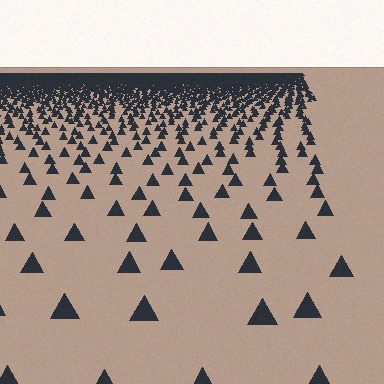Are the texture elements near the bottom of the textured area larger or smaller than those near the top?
Larger. Near the bottom, elements are closer to the viewer and appear at a bigger on-screen size.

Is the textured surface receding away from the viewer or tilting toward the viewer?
The surface is receding away from the viewer. Texture elements get smaller and denser toward the top.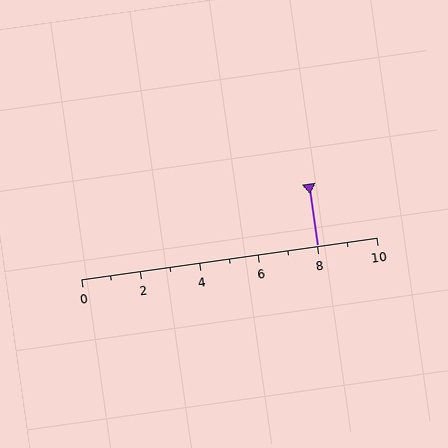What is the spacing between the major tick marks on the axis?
The major ticks are spaced 2 apart.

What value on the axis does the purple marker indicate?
The marker indicates approximately 8.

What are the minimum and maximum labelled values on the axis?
The axis runs from 0 to 10.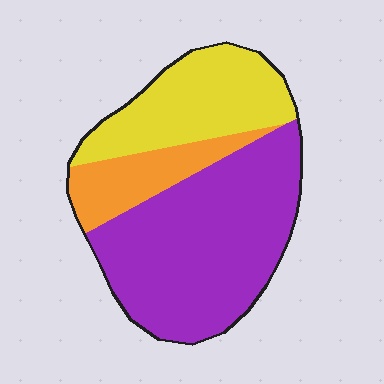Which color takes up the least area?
Orange, at roughly 15%.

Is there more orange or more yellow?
Yellow.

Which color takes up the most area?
Purple, at roughly 55%.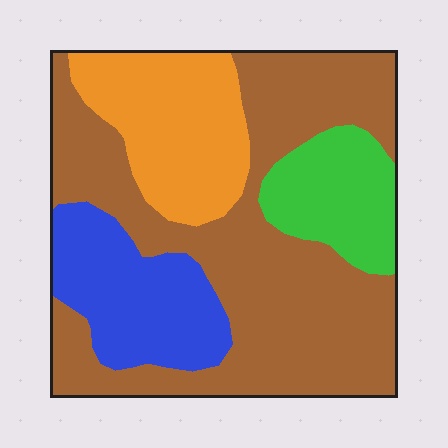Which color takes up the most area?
Brown, at roughly 55%.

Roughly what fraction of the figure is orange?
Orange takes up about one fifth (1/5) of the figure.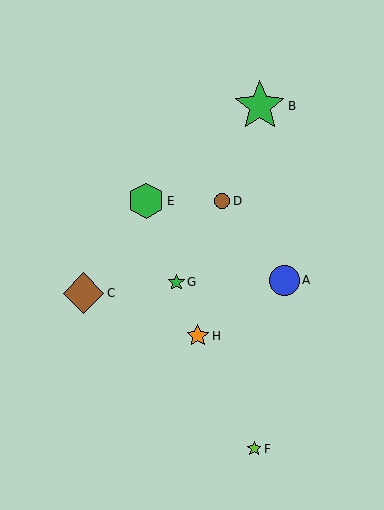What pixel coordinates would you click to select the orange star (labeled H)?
Click at (198, 336) to select the orange star H.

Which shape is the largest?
The green star (labeled B) is the largest.